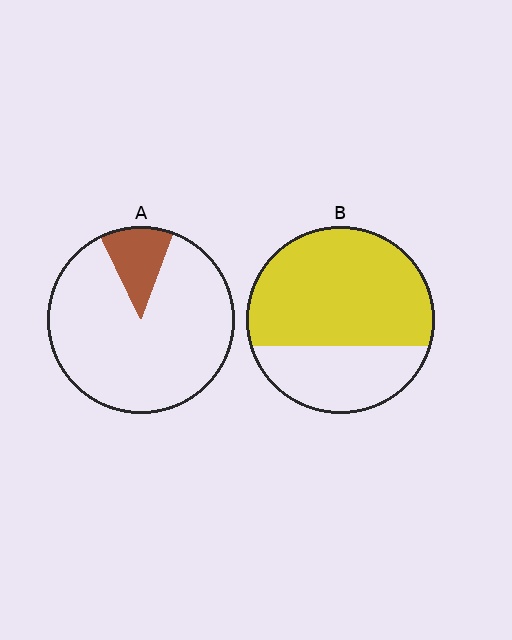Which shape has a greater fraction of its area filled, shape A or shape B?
Shape B.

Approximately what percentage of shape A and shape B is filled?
A is approximately 15% and B is approximately 65%.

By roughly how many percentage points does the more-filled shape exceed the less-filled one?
By roughly 55 percentage points (B over A).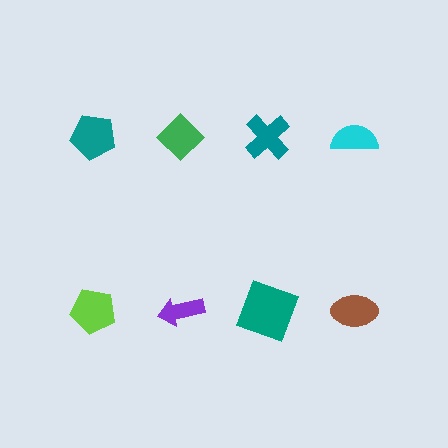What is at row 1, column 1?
A teal pentagon.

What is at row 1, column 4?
A cyan semicircle.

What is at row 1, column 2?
A green diamond.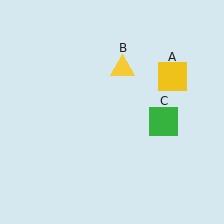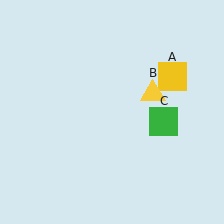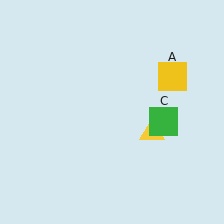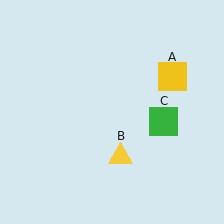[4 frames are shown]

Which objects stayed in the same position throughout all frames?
Yellow square (object A) and green square (object C) remained stationary.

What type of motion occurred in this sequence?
The yellow triangle (object B) rotated clockwise around the center of the scene.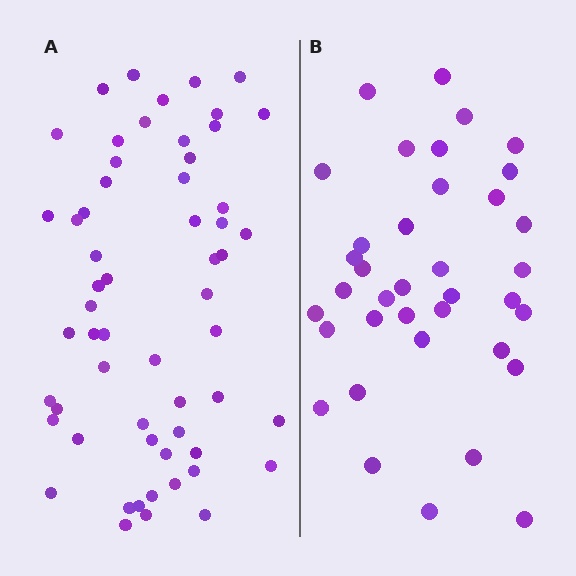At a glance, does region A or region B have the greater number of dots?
Region A (the left region) has more dots.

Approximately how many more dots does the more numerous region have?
Region A has approximately 20 more dots than region B.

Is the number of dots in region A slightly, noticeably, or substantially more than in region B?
Region A has substantially more. The ratio is roughly 1.6 to 1.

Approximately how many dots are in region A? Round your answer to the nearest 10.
About 60 dots. (The exact count is 58, which rounds to 60.)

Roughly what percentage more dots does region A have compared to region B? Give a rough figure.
About 55% more.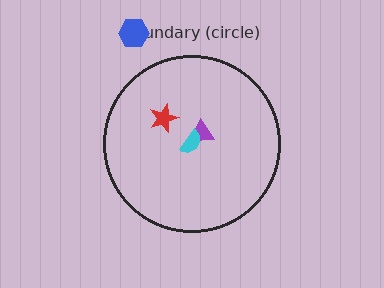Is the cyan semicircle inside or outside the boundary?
Inside.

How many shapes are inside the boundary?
3 inside, 1 outside.